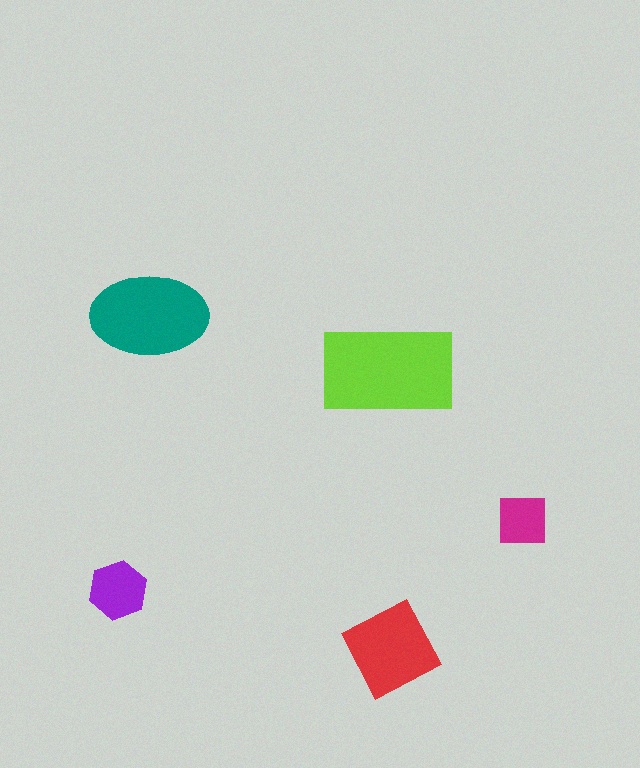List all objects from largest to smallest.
The lime rectangle, the teal ellipse, the red diamond, the purple hexagon, the magenta square.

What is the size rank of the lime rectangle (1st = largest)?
1st.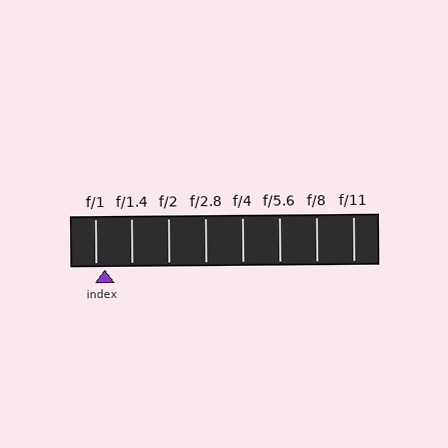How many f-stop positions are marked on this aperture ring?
There are 8 f-stop positions marked.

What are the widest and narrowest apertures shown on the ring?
The widest aperture shown is f/1 and the narrowest is f/11.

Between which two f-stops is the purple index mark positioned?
The index mark is between f/1 and f/1.4.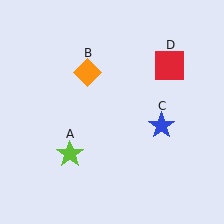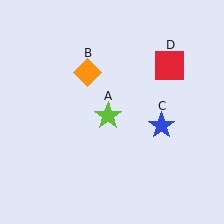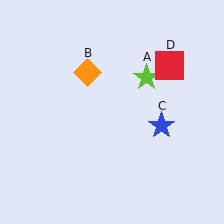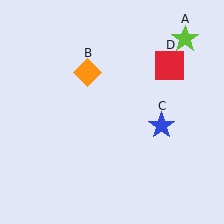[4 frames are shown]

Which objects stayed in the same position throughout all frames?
Orange diamond (object B) and blue star (object C) and red square (object D) remained stationary.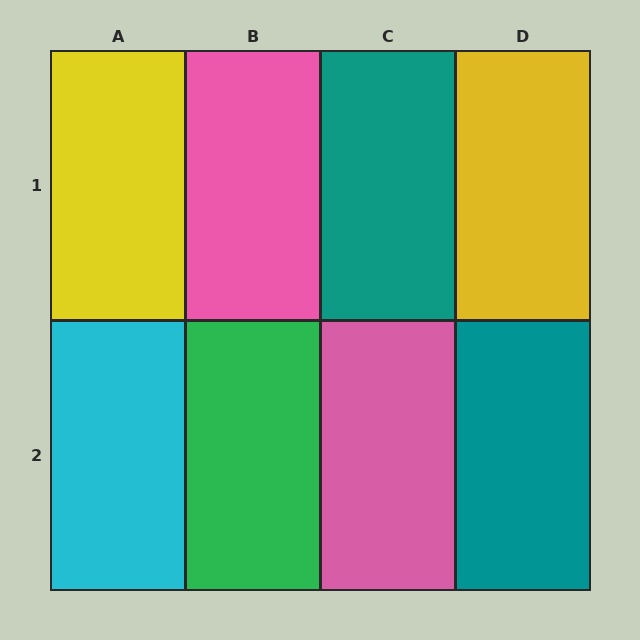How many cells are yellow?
2 cells are yellow.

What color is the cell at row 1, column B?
Pink.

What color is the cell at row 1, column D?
Yellow.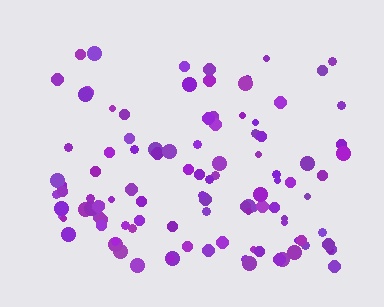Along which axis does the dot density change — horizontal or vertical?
Vertical.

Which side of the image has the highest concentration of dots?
The bottom.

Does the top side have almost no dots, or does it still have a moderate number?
Still a moderate number, just noticeably fewer than the bottom.